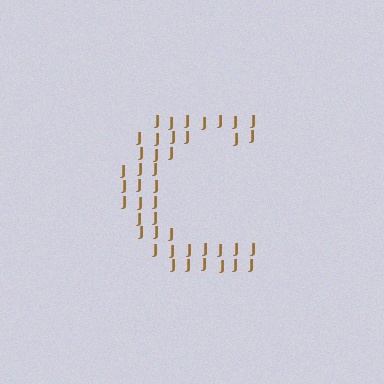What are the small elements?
The small elements are letter J's.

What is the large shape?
The large shape is the letter C.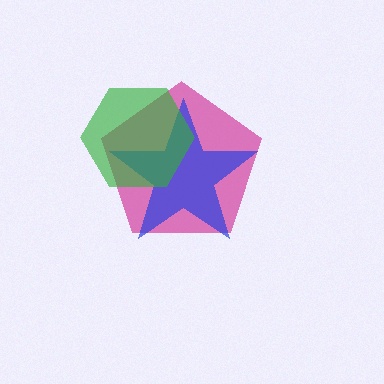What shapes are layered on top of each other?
The layered shapes are: a magenta pentagon, a blue star, a green hexagon.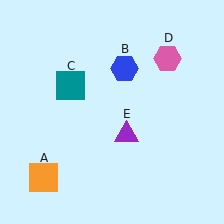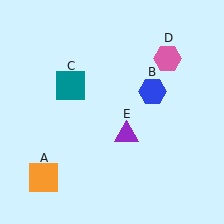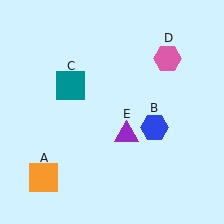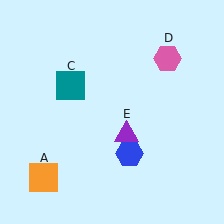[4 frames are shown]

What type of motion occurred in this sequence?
The blue hexagon (object B) rotated clockwise around the center of the scene.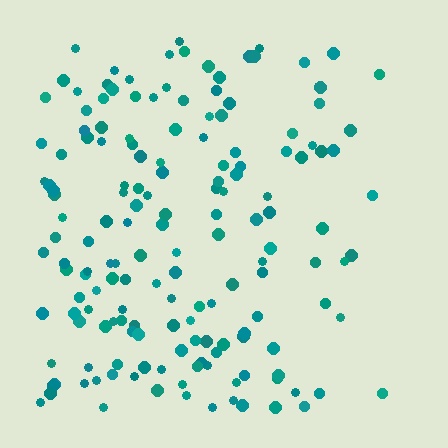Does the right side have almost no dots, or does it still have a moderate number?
Still a moderate number, just noticeably fewer than the left.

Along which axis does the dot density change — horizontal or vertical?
Horizontal.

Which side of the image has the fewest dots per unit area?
The right.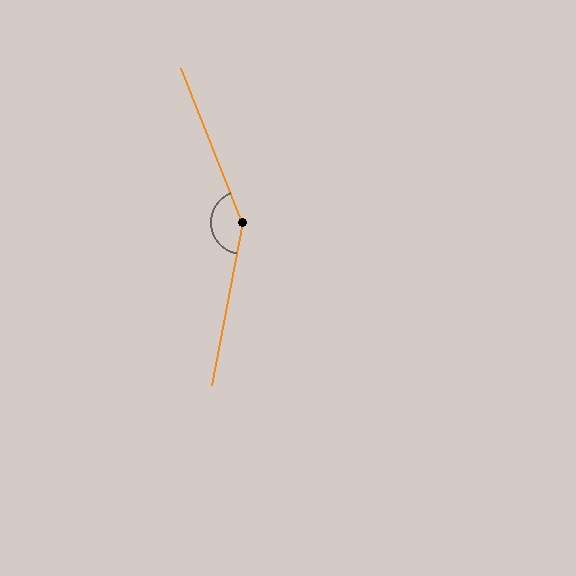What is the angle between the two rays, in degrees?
Approximately 148 degrees.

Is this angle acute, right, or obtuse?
It is obtuse.